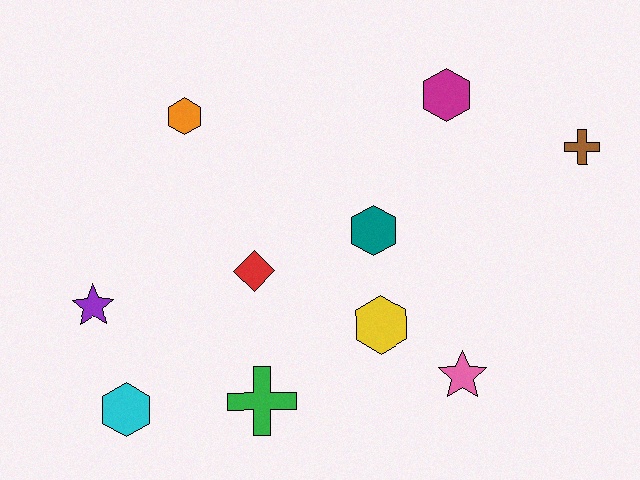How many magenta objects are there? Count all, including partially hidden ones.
There is 1 magenta object.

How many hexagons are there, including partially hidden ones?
There are 5 hexagons.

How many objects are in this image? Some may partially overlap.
There are 10 objects.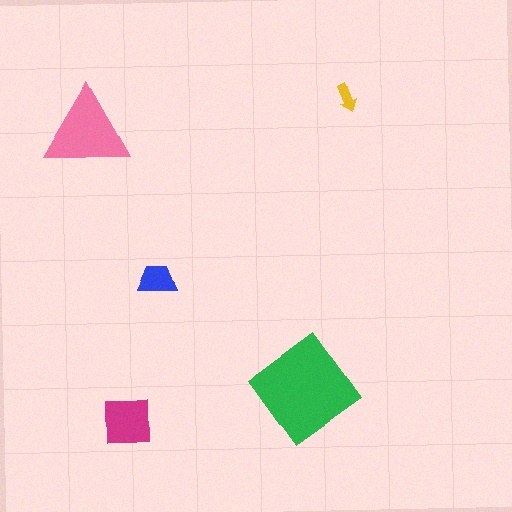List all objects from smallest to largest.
The yellow arrow, the blue trapezoid, the magenta square, the pink triangle, the green diamond.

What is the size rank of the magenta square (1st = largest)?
3rd.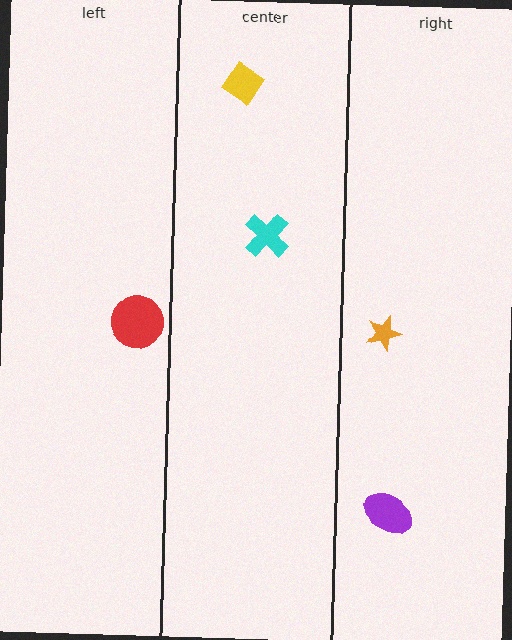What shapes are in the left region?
The red circle.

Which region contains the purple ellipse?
The right region.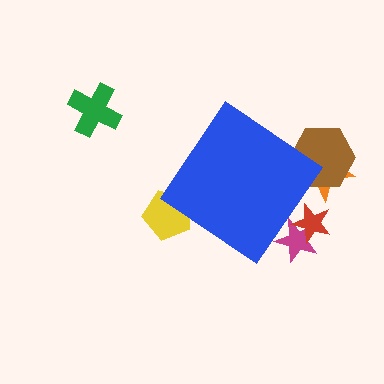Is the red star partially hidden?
Yes, the red star is partially hidden behind the blue diamond.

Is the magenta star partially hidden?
Yes, the magenta star is partially hidden behind the blue diamond.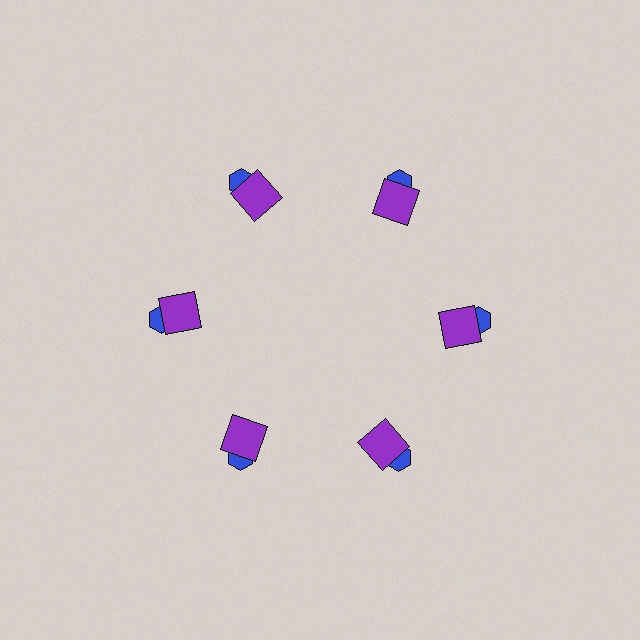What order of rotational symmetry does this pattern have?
This pattern has 6-fold rotational symmetry.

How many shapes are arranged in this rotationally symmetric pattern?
There are 12 shapes, arranged in 6 groups of 2.